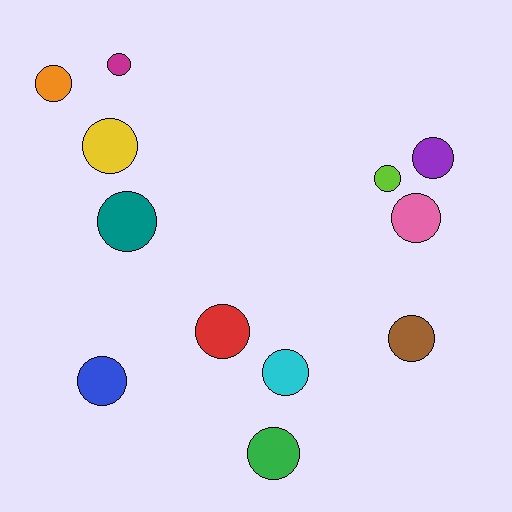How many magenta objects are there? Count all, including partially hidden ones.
There is 1 magenta object.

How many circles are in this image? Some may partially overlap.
There are 12 circles.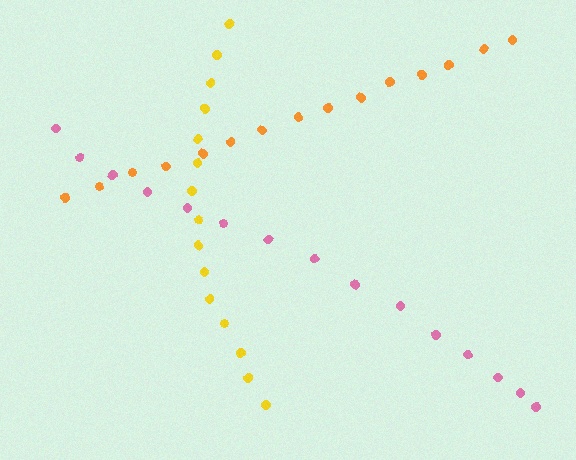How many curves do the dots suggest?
There are 3 distinct paths.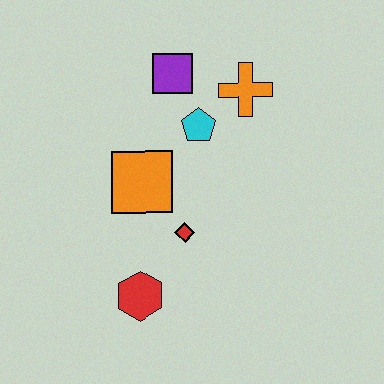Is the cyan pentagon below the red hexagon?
No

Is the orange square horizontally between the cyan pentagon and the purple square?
No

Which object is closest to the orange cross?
The cyan pentagon is closest to the orange cross.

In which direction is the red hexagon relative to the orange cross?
The red hexagon is below the orange cross.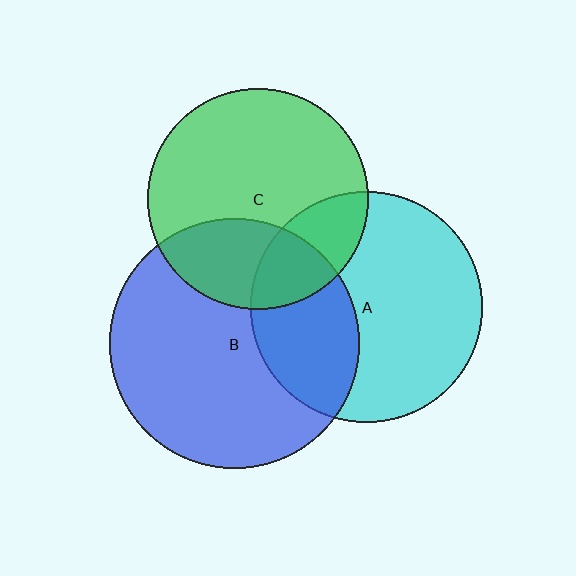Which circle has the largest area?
Circle B (blue).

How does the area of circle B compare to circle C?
Approximately 1.3 times.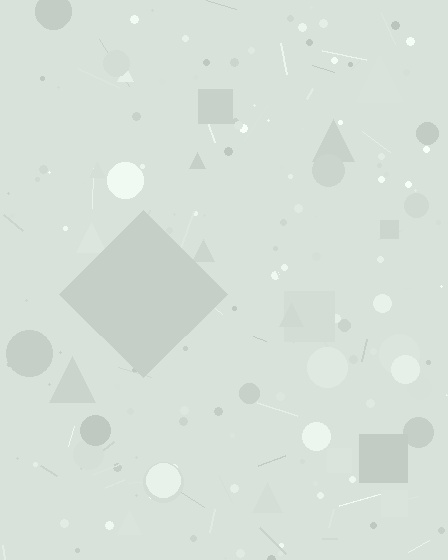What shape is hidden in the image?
A diamond is hidden in the image.